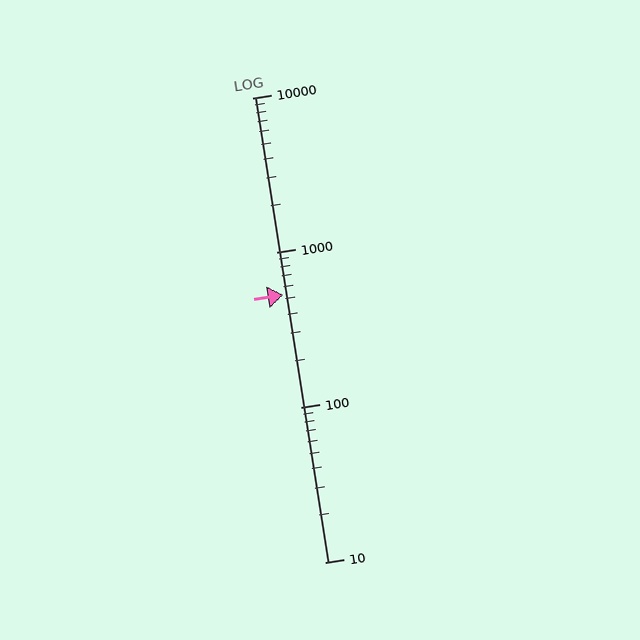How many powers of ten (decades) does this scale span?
The scale spans 3 decades, from 10 to 10000.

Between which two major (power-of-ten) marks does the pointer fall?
The pointer is between 100 and 1000.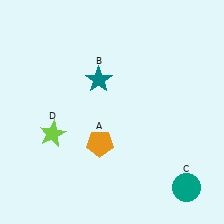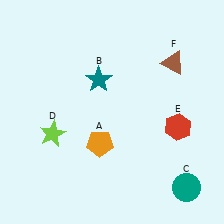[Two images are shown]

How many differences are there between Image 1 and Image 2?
There are 2 differences between the two images.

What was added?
A red hexagon (E), a brown triangle (F) were added in Image 2.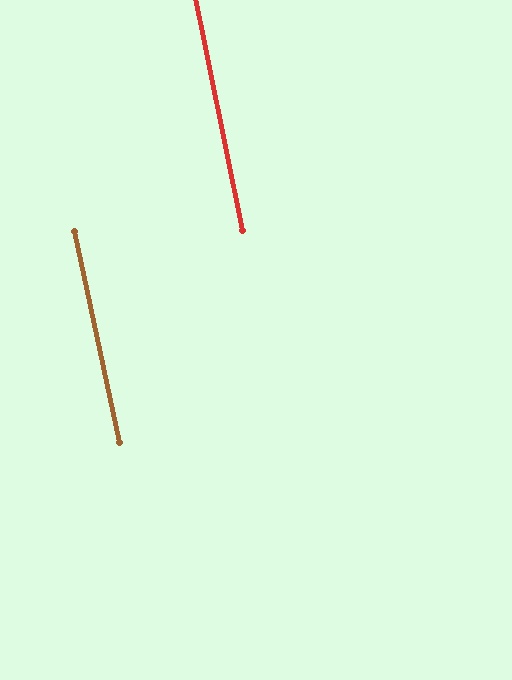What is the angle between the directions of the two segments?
Approximately 1 degree.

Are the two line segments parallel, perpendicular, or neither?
Parallel — their directions differ by only 0.6°.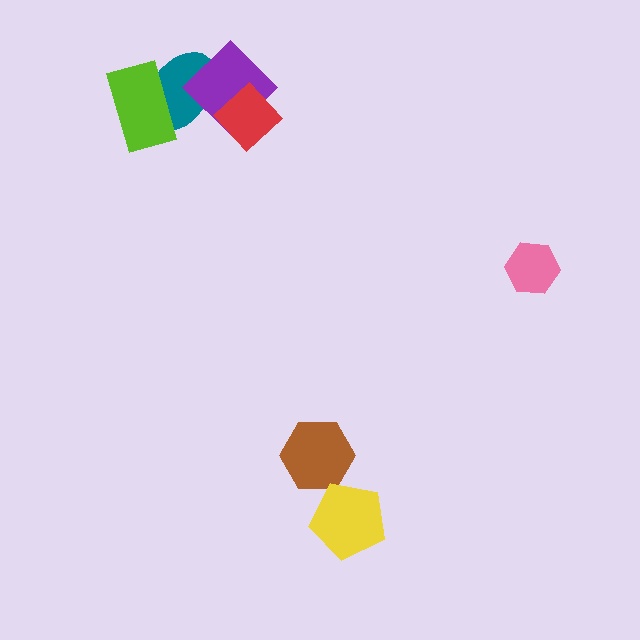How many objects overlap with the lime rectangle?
1 object overlaps with the lime rectangle.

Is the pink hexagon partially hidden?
No, no other shape covers it.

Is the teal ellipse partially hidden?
Yes, it is partially covered by another shape.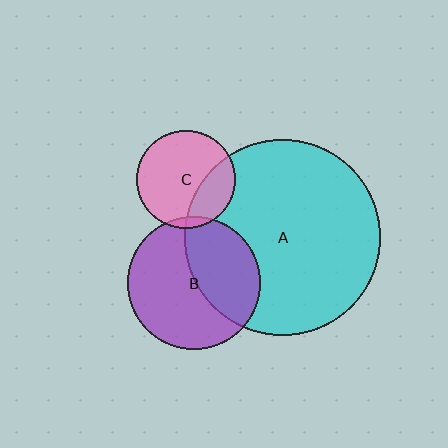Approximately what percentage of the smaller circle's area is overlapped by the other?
Approximately 40%.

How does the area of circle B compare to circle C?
Approximately 1.8 times.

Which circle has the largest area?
Circle A (cyan).